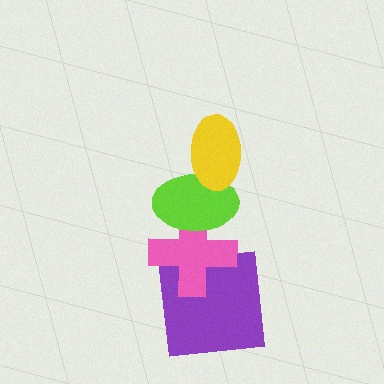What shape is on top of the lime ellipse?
The yellow ellipse is on top of the lime ellipse.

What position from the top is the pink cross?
The pink cross is 3rd from the top.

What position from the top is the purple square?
The purple square is 4th from the top.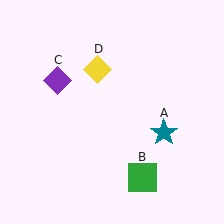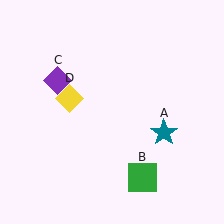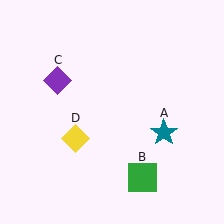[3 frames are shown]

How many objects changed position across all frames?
1 object changed position: yellow diamond (object D).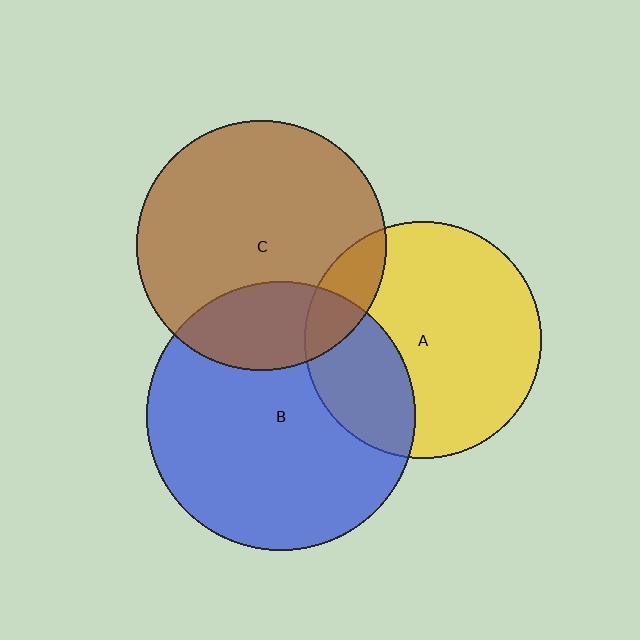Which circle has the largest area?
Circle B (blue).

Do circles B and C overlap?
Yes.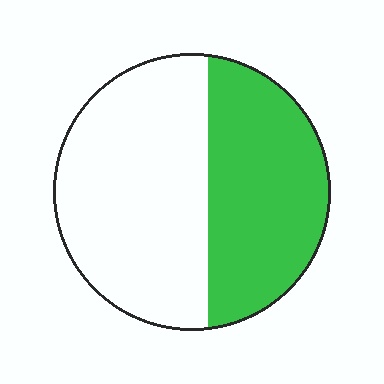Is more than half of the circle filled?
No.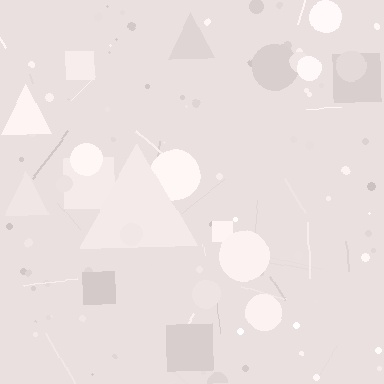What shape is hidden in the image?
A triangle is hidden in the image.